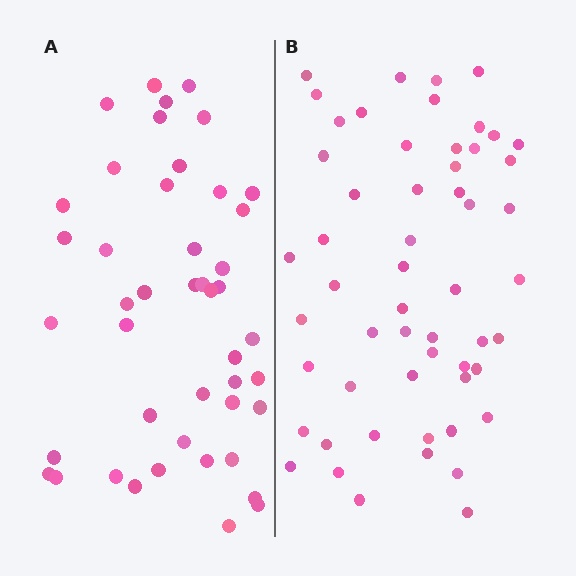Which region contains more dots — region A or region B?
Region B (the right region) has more dots.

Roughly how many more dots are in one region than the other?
Region B has roughly 10 or so more dots than region A.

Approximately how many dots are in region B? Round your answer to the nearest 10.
About 60 dots. (The exact count is 55, which rounds to 60.)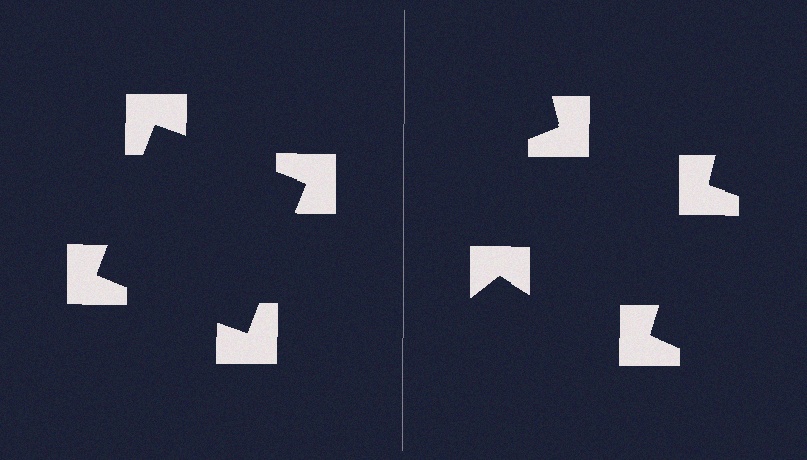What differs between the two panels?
The notched squares are positioned identically on both sides; only the wedge orientations differ. On the left they align to a square; on the right they are misaligned.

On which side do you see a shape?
An illusory square appears on the left side. On the right side the wedge cuts are rotated, so no coherent shape forms.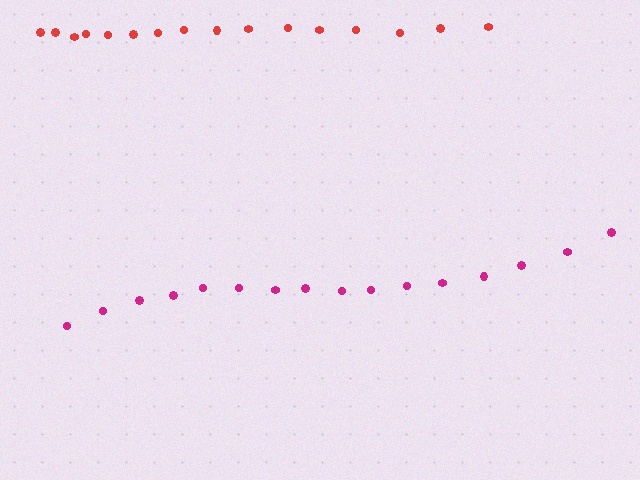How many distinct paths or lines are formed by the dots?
There are 2 distinct paths.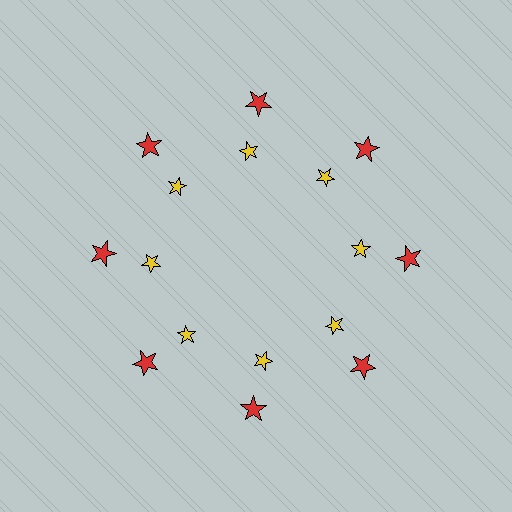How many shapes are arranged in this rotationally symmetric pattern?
There are 16 shapes, arranged in 8 groups of 2.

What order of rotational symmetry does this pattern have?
This pattern has 8-fold rotational symmetry.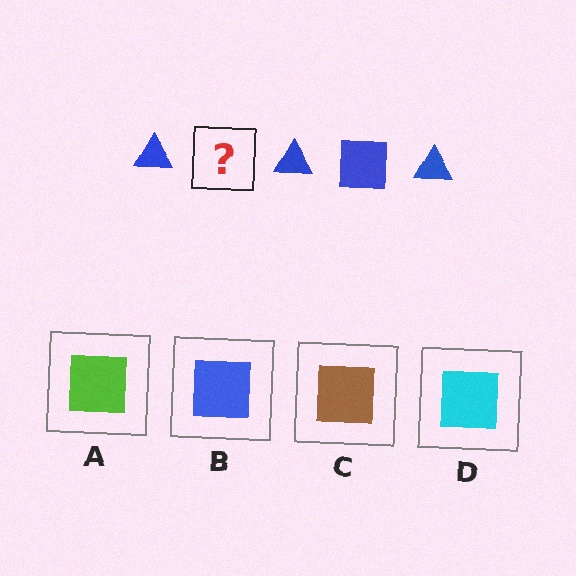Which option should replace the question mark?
Option B.